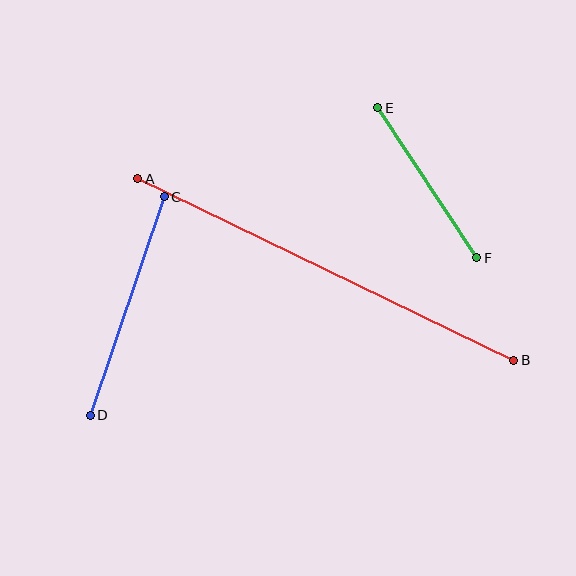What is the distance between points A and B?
The distance is approximately 418 pixels.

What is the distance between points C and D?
The distance is approximately 230 pixels.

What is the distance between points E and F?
The distance is approximately 180 pixels.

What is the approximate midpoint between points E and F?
The midpoint is at approximately (427, 183) pixels.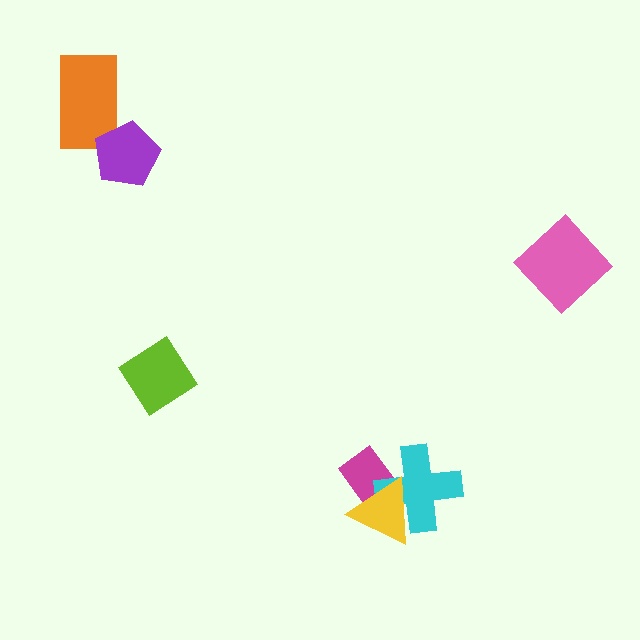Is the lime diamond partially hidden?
No, no other shape covers it.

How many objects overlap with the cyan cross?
2 objects overlap with the cyan cross.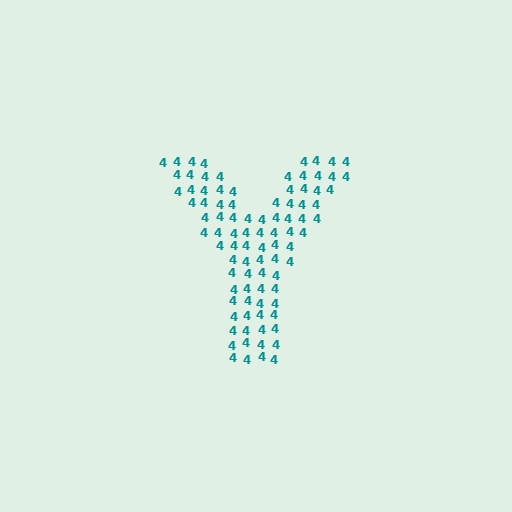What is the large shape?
The large shape is the letter Y.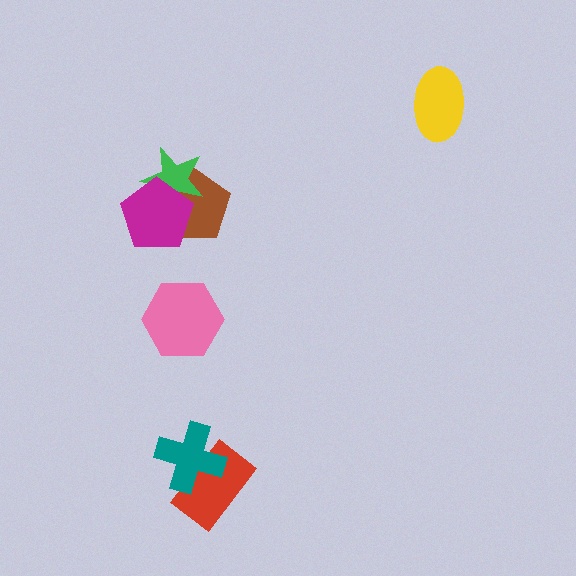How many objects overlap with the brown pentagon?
2 objects overlap with the brown pentagon.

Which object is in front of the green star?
The magenta pentagon is in front of the green star.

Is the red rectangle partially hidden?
Yes, it is partially covered by another shape.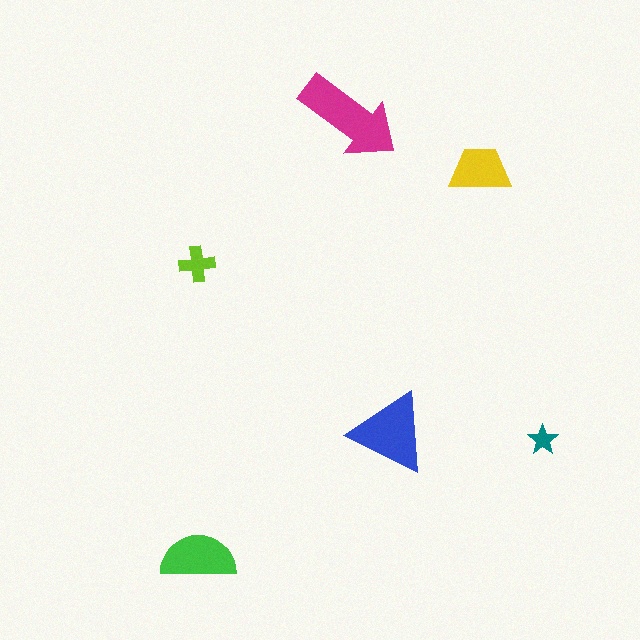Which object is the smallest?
The teal star.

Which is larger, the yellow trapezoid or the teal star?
The yellow trapezoid.